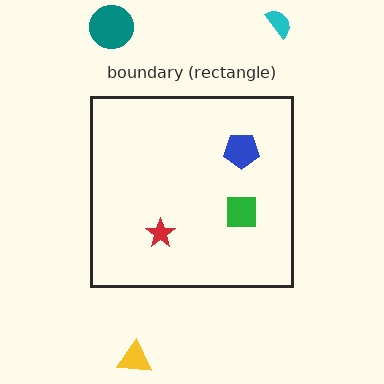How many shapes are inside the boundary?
3 inside, 3 outside.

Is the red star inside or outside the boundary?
Inside.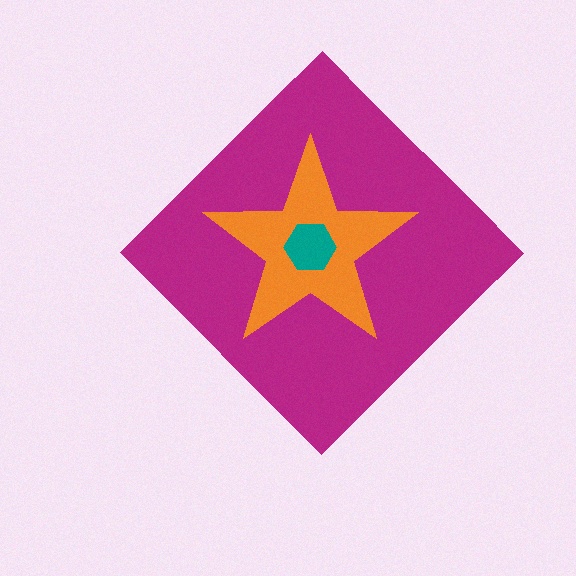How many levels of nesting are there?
3.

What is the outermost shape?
The magenta diamond.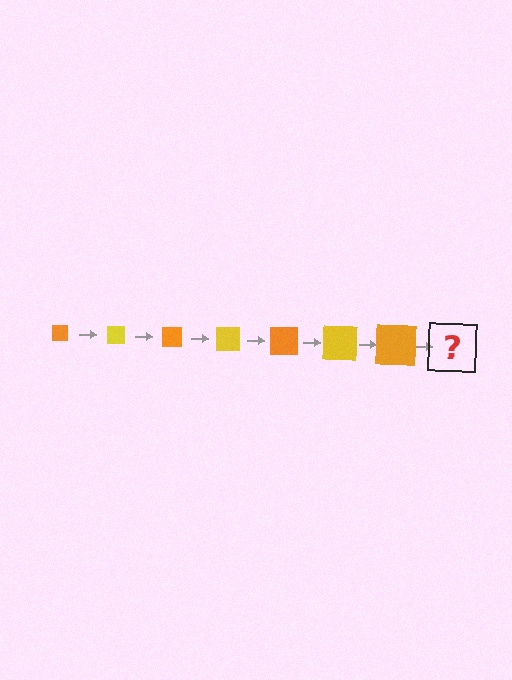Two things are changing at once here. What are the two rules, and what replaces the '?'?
The two rules are that the square grows larger each step and the color cycles through orange and yellow. The '?' should be a yellow square, larger than the previous one.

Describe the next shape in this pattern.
It should be a yellow square, larger than the previous one.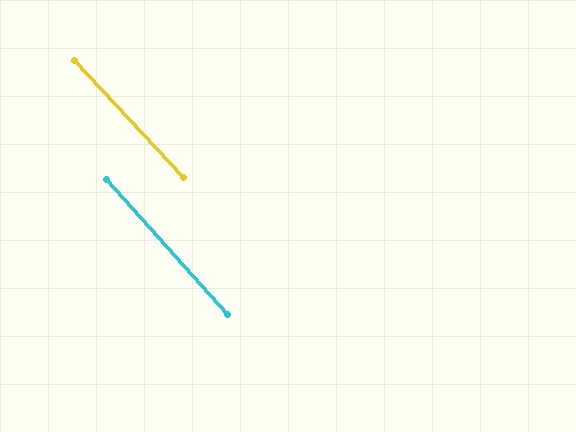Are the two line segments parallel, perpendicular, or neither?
Parallel — their directions differ by only 1.2°.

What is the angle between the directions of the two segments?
Approximately 1 degree.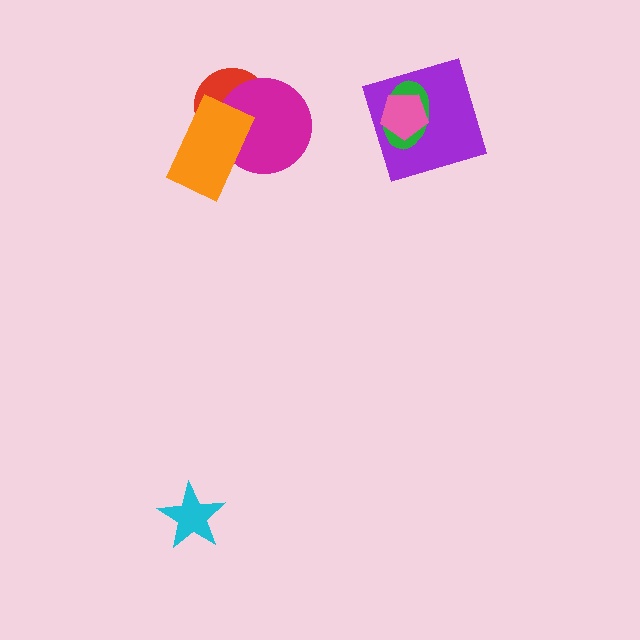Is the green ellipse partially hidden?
Yes, it is partially covered by another shape.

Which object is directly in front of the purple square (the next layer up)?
The green ellipse is directly in front of the purple square.